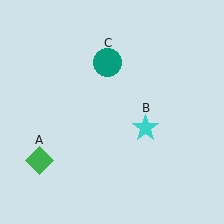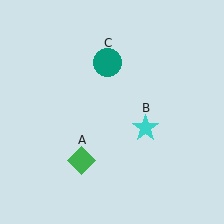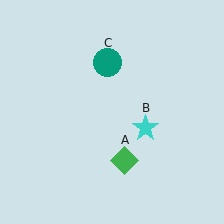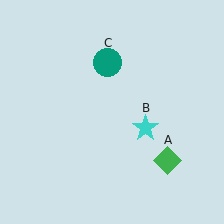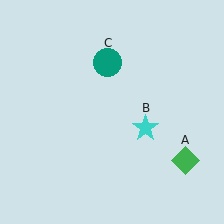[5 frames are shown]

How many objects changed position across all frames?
1 object changed position: green diamond (object A).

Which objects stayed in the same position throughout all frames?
Cyan star (object B) and teal circle (object C) remained stationary.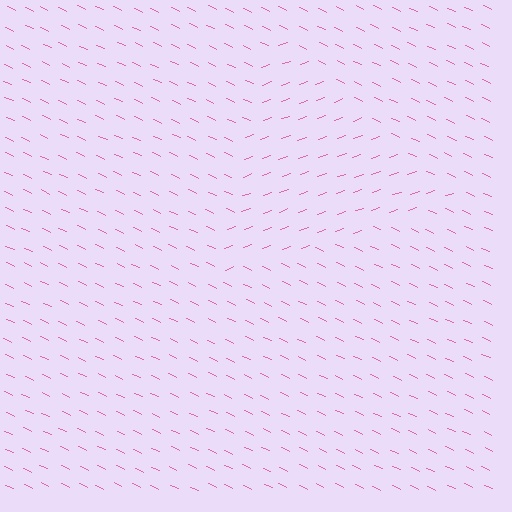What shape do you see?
I see a triangle.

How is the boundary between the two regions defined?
The boundary is defined purely by a change in line orientation (approximately 45 degrees difference). All lines are the same color and thickness.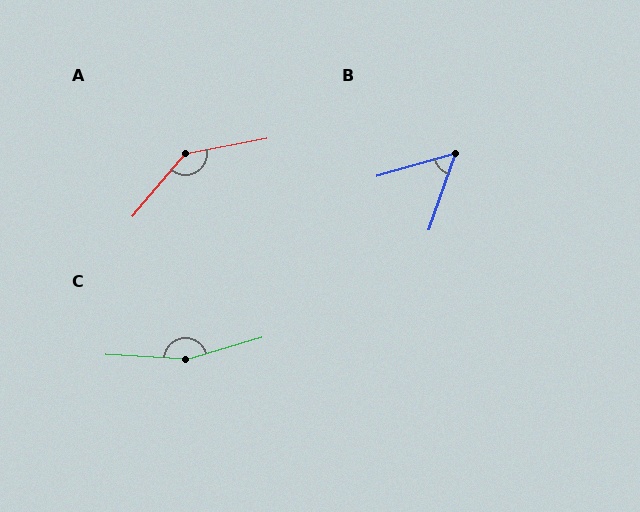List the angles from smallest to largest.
B (55°), A (141°), C (161°).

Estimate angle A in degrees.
Approximately 141 degrees.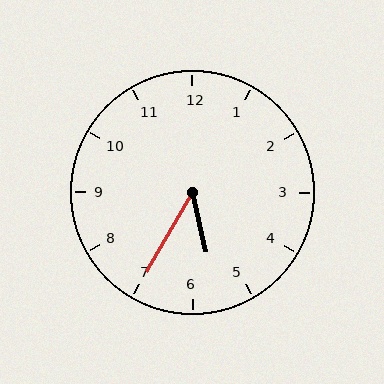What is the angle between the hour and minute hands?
Approximately 42 degrees.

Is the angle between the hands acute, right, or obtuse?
It is acute.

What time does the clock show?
5:35.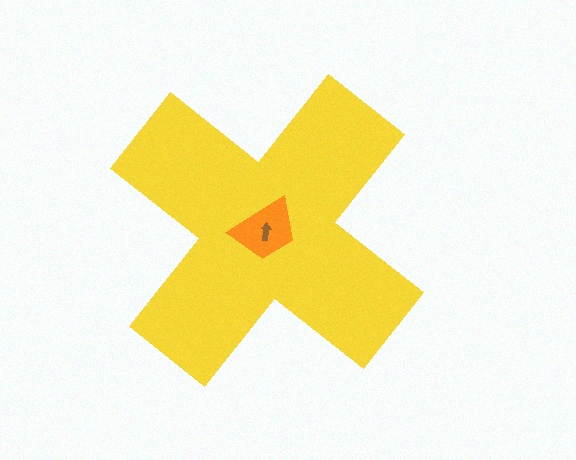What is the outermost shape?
The yellow cross.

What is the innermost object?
The brown arrow.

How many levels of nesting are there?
3.